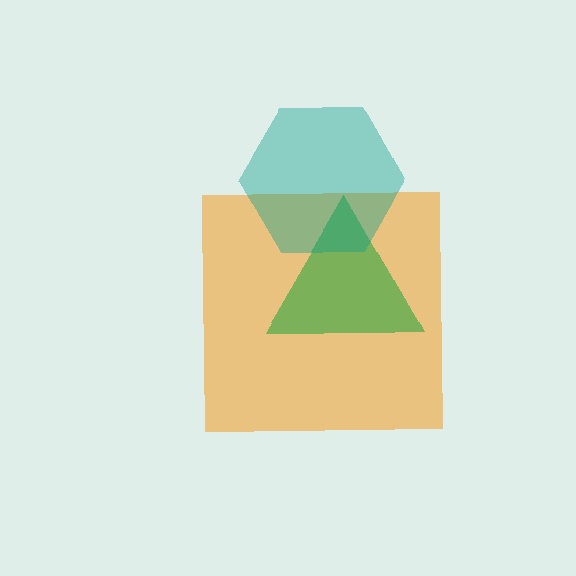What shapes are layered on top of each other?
The layered shapes are: an orange square, a green triangle, a teal hexagon.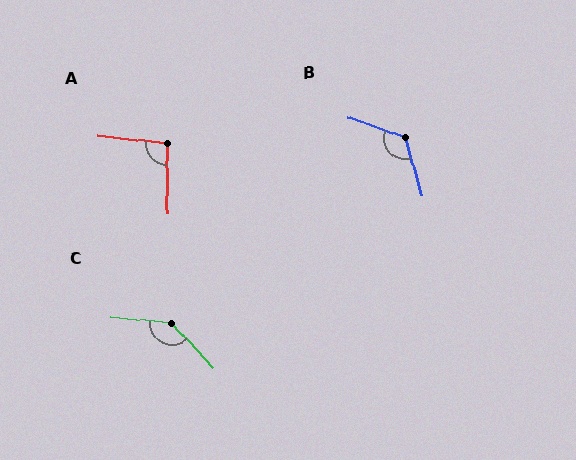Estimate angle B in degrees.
Approximately 126 degrees.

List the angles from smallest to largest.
A (96°), B (126°), C (138°).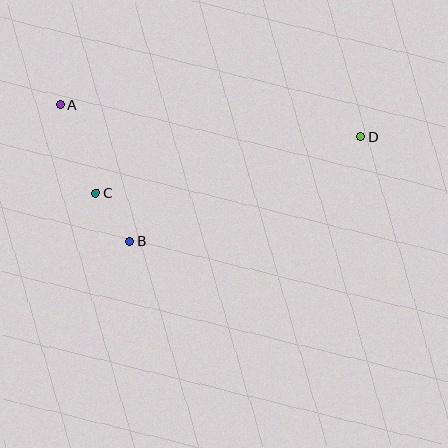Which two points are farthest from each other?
Points A and D are farthest from each other.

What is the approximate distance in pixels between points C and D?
The distance between C and D is approximately 271 pixels.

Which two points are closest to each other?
Points B and C are closest to each other.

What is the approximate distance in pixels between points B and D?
The distance between B and D is approximately 254 pixels.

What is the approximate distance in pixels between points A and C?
The distance between A and C is approximately 95 pixels.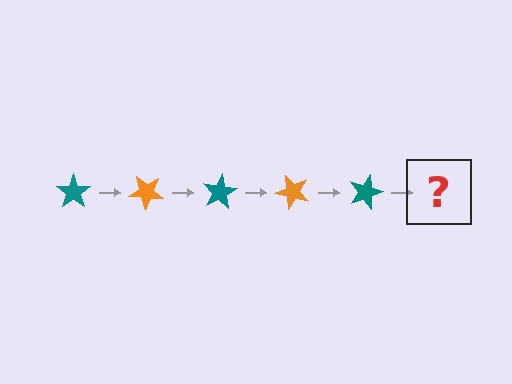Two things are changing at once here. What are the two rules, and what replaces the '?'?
The two rules are that it rotates 40 degrees each step and the color cycles through teal and orange. The '?' should be an orange star, rotated 200 degrees from the start.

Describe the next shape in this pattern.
It should be an orange star, rotated 200 degrees from the start.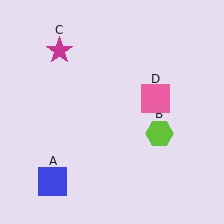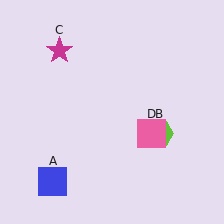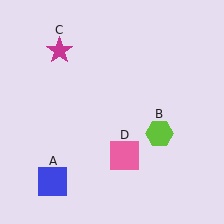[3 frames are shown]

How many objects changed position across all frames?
1 object changed position: pink square (object D).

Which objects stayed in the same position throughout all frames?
Blue square (object A) and lime hexagon (object B) and magenta star (object C) remained stationary.